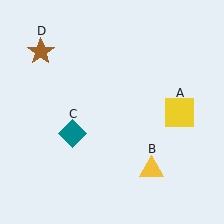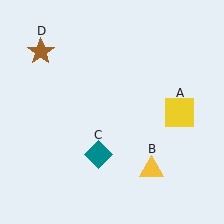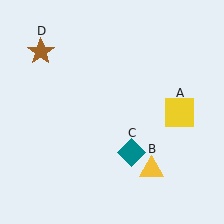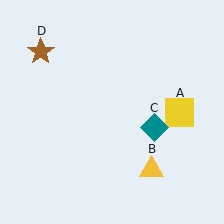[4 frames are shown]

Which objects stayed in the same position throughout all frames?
Yellow square (object A) and yellow triangle (object B) and brown star (object D) remained stationary.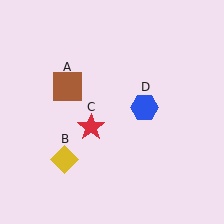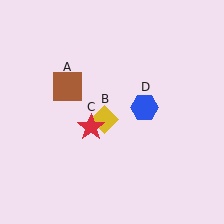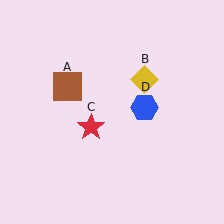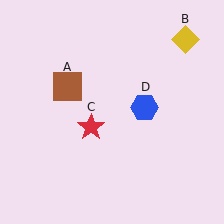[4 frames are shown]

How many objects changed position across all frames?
1 object changed position: yellow diamond (object B).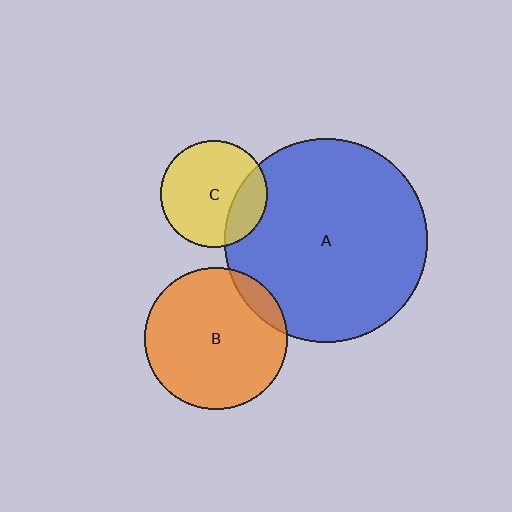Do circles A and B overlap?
Yes.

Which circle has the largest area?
Circle A (blue).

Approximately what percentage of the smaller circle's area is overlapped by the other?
Approximately 10%.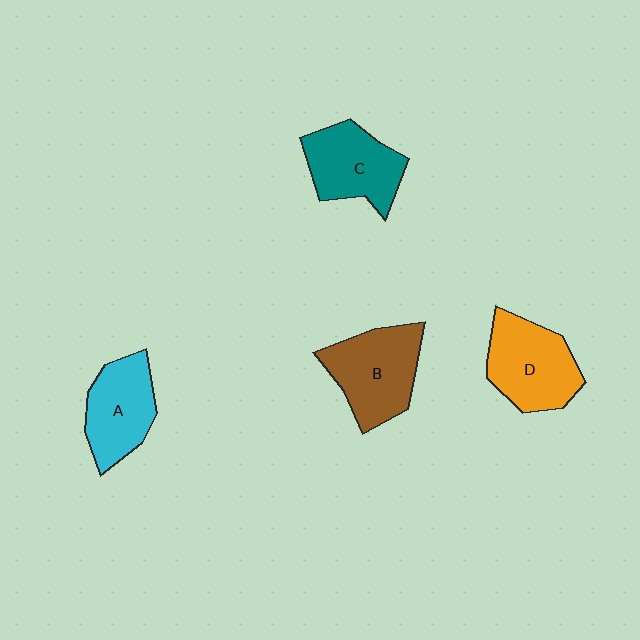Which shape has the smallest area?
Shape A (cyan).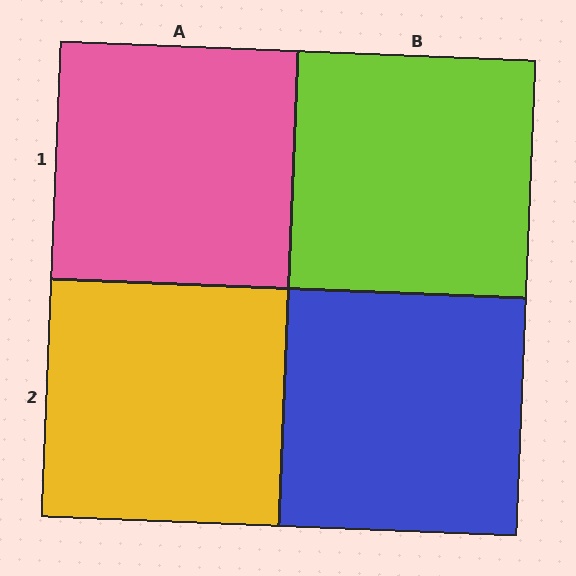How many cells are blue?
1 cell is blue.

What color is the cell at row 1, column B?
Lime.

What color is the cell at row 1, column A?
Pink.